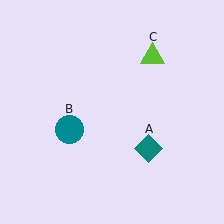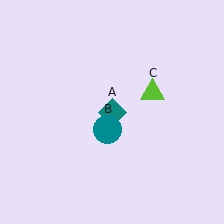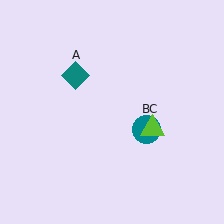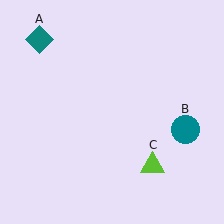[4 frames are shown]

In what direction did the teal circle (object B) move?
The teal circle (object B) moved right.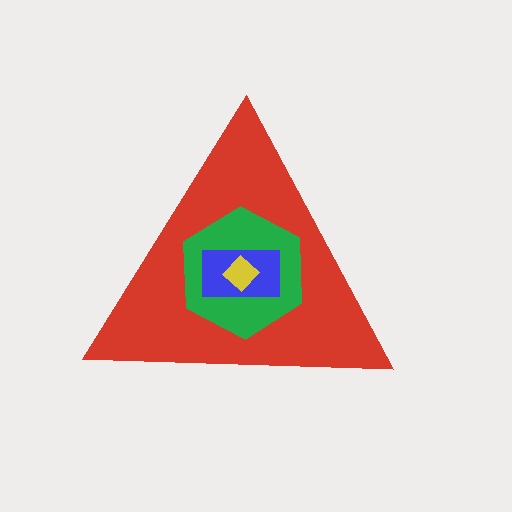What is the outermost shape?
The red triangle.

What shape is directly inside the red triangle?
The green hexagon.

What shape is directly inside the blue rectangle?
The yellow diamond.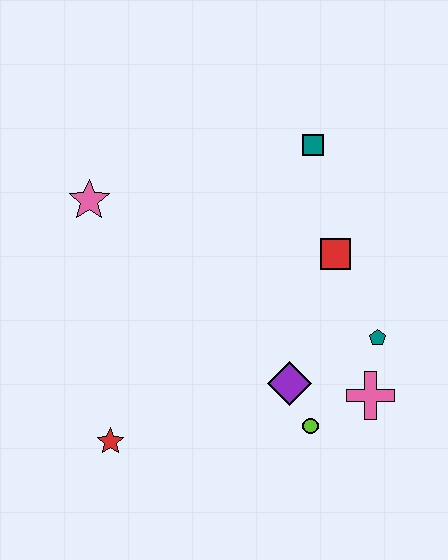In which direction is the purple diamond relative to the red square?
The purple diamond is below the red square.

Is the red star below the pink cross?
Yes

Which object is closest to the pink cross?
The teal pentagon is closest to the pink cross.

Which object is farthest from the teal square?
The red star is farthest from the teal square.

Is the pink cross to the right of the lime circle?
Yes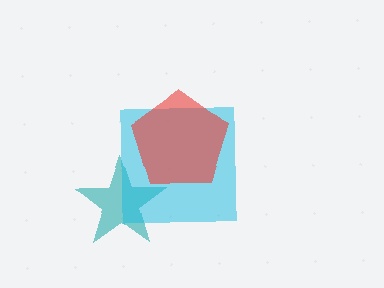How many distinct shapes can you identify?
There are 3 distinct shapes: a teal star, a cyan square, a red pentagon.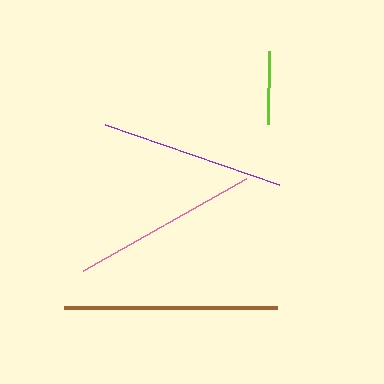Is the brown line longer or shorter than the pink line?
The brown line is longer than the pink line.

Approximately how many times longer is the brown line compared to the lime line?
The brown line is approximately 2.9 times the length of the lime line.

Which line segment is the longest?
The brown line is the longest at approximately 214 pixels.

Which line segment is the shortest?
The lime line is the shortest at approximately 74 pixels.